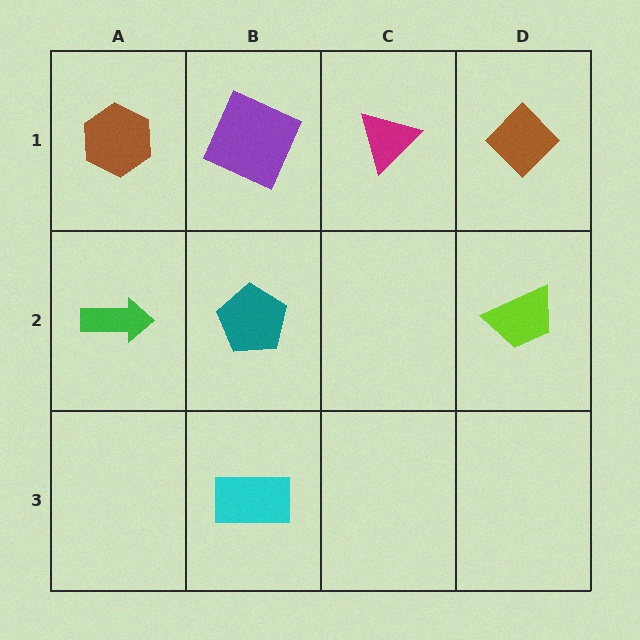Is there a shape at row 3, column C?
No, that cell is empty.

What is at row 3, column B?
A cyan rectangle.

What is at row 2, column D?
A lime trapezoid.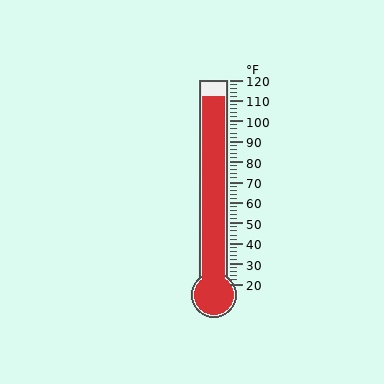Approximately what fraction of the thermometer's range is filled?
The thermometer is filled to approximately 90% of its range.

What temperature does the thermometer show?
The thermometer shows approximately 112°F.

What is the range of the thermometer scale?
The thermometer scale ranges from 20°F to 120°F.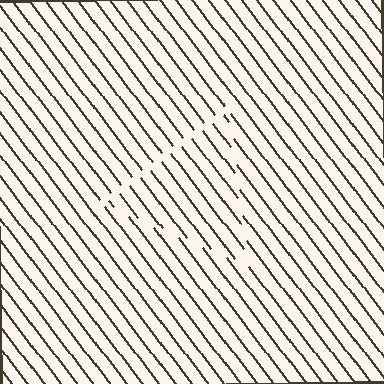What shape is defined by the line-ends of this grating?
An illusory triangle. The interior of the shape contains the same grating, shifted by half a period — the contour is defined by the phase discontinuity where line-ends from the inner and outer gratings abut.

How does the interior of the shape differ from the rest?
The interior of the shape contains the same grating, shifted by half a period — the contour is defined by the phase discontinuity where line-ends from the inner and outer gratings abut.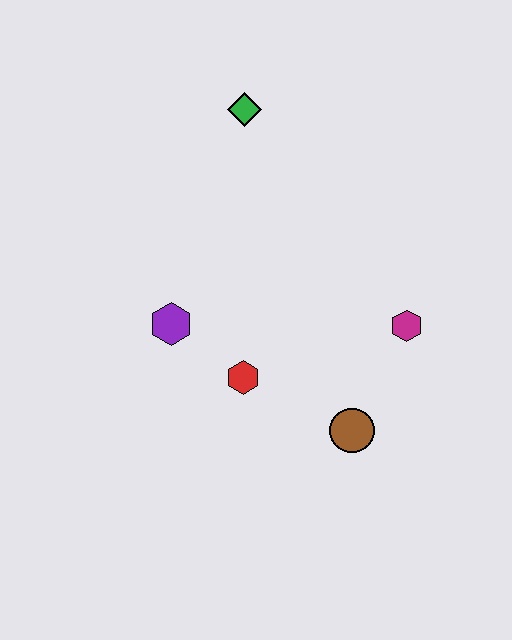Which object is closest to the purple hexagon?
The red hexagon is closest to the purple hexagon.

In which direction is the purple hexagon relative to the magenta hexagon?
The purple hexagon is to the left of the magenta hexagon.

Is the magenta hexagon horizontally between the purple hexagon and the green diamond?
No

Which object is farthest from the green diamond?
The brown circle is farthest from the green diamond.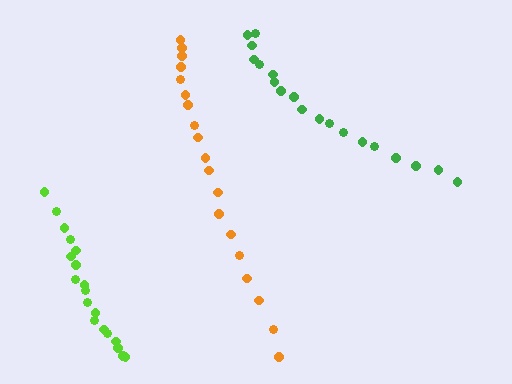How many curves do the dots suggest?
There are 3 distinct paths.